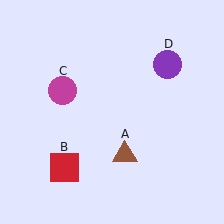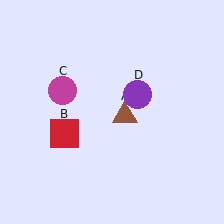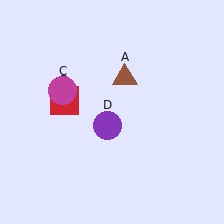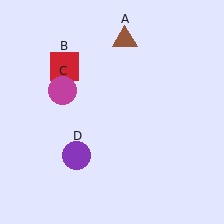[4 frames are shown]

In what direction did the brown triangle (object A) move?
The brown triangle (object A) moved up.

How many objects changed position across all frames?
3 objects changed position: brown triangle (object A), red square (object B), purple circle (object D).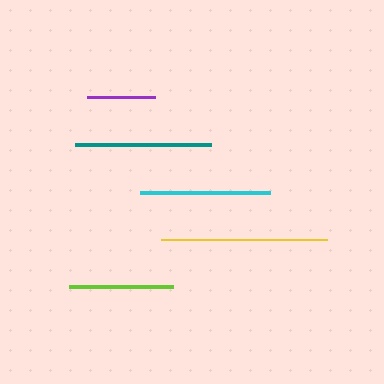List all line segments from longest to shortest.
From longest to shortest: yellow, teal, cyan, lime, purple.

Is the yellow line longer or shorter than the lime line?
The yellow line is longer than the lime line.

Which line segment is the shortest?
The purple line is the shortest at approximately 68 pixels.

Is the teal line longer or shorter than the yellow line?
The yellow line is longer than the teal line.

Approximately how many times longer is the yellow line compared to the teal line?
The yellow line is approximately 1.2 times the length of the teal line.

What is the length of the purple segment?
The purple segment is approximately 68 pixels long.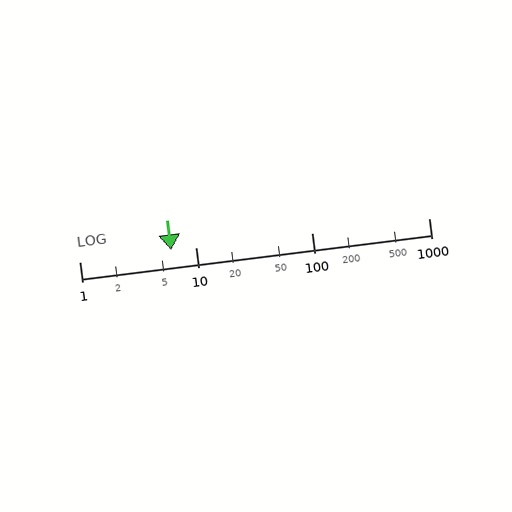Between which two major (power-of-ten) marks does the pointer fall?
The pointer is between 1 and 10.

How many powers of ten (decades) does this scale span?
The scale spans 3 decades, from 1 to 1000.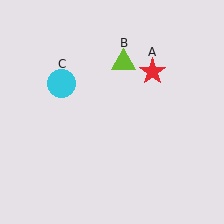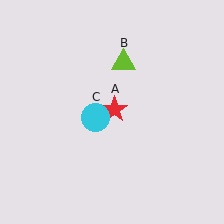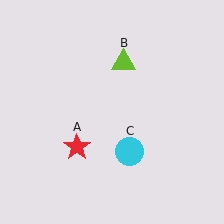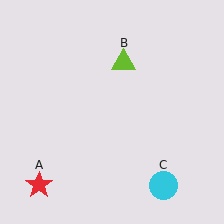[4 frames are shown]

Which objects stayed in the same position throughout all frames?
Lime triangle (object B) remained stationary.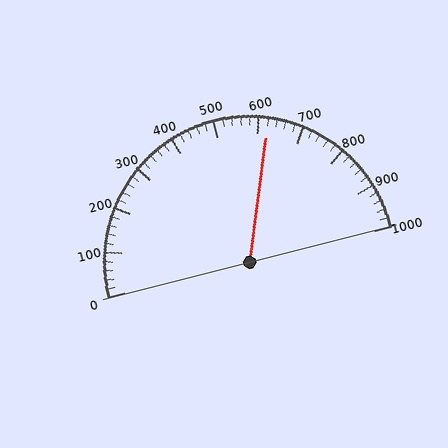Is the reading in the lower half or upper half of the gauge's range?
The reading is in the upper half of the range (0 to 1000).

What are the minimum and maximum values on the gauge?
The gauge ranges from 0 to 1000.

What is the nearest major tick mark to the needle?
The nearest major tick mark is 600.